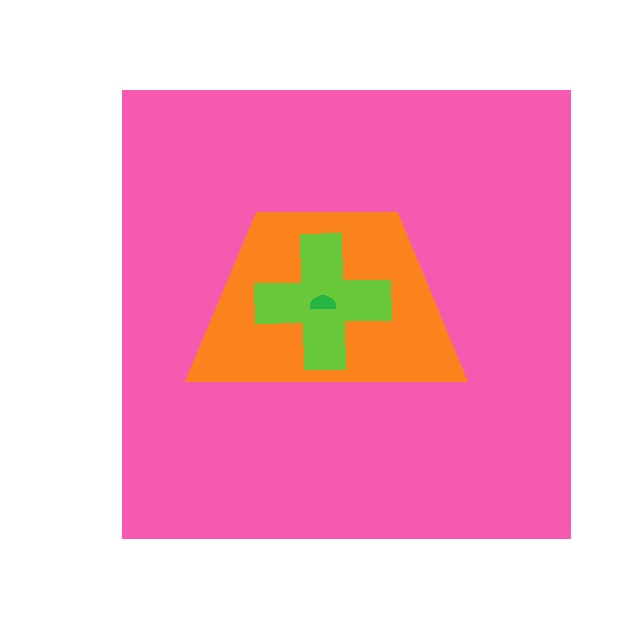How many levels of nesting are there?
4.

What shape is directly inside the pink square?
The orange trapezoid.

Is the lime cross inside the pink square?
Yes.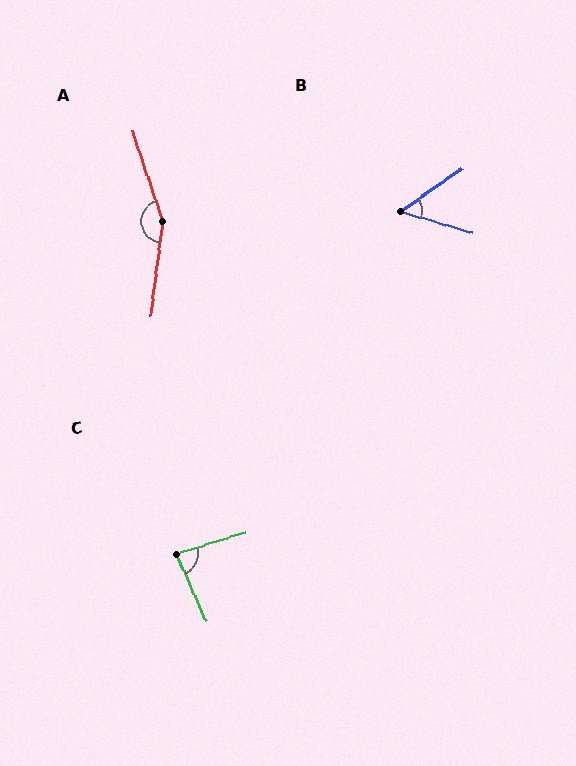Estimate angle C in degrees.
Approximately 83 degrees.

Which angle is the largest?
A, at approximately 155 degrees.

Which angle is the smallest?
B, at approximately 51 degrees.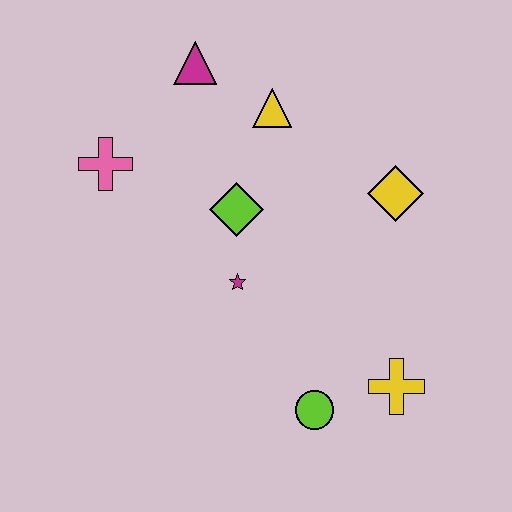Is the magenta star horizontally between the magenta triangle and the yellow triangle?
Yes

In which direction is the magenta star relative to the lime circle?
The magenta star is above the lime circle.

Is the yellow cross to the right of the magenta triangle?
Yes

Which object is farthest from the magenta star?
The magenta triangle is farthest from the magenta star.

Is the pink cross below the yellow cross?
No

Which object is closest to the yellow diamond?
The yellow triangle is closest to the yellow diamond.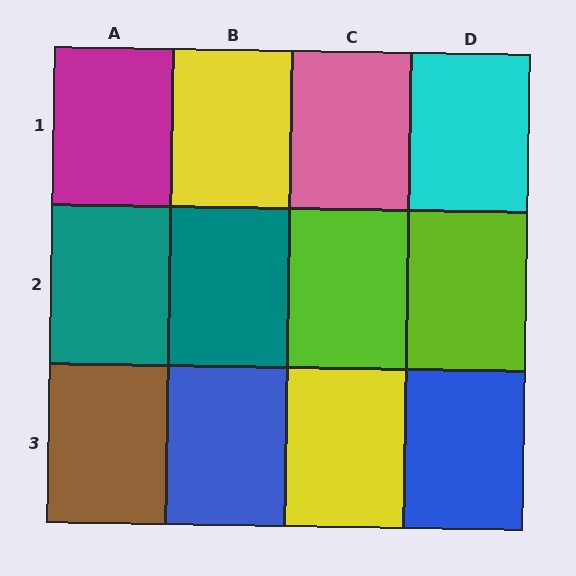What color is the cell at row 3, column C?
Yellow.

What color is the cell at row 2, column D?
Lime.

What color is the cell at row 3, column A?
Brown.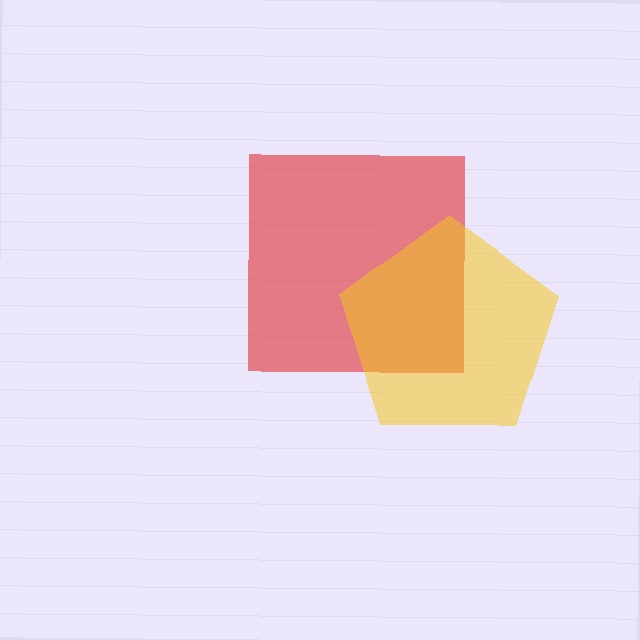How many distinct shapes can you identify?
There are 2 distinct shapes: a red square, a yellow pentagon.